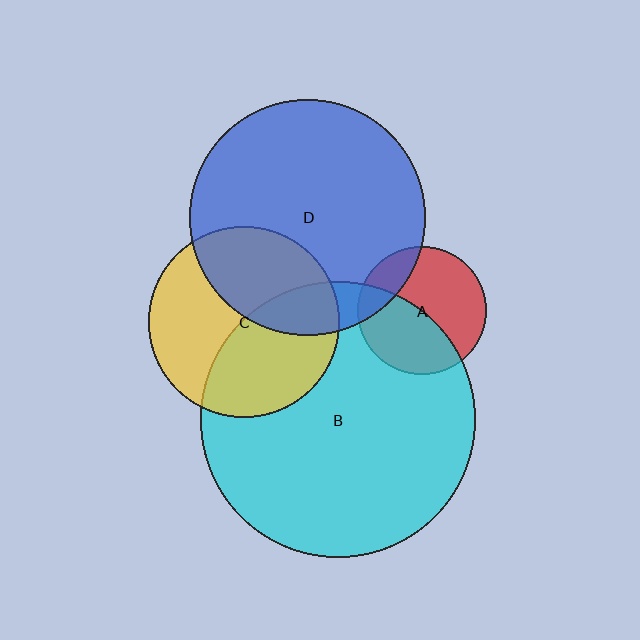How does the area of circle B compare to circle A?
Approximately 4.6 times.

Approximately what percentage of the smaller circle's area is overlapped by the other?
Approximately 10%.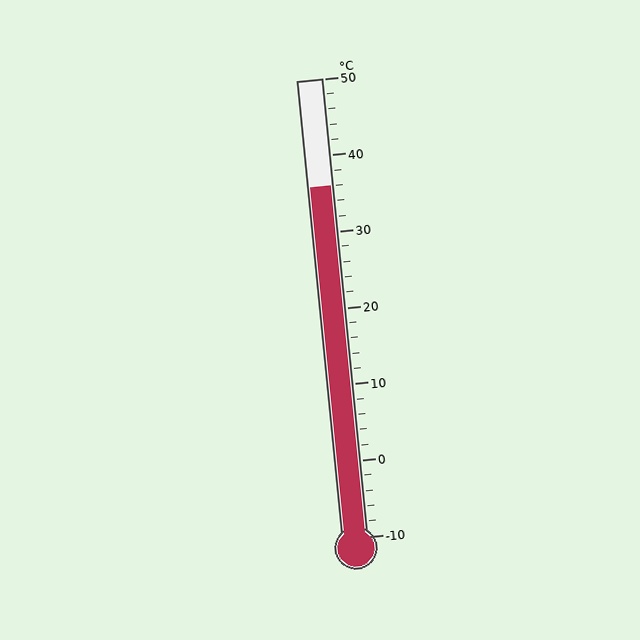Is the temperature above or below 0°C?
The temperature is above 0°C.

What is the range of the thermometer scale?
The thermometer scale ranges from -10°C to 50°C.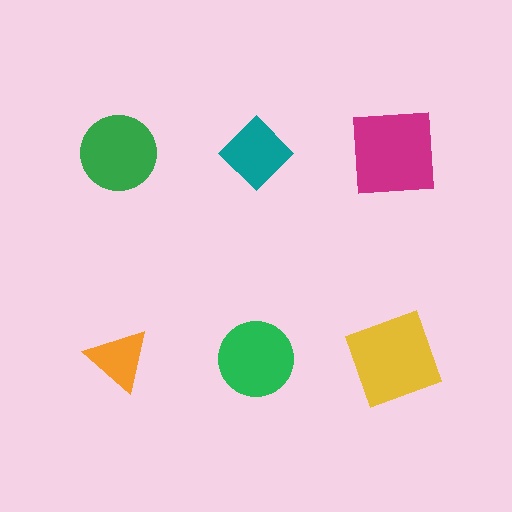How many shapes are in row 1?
3 shapes.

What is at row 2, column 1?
An orange triangle.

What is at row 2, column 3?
A yellow square.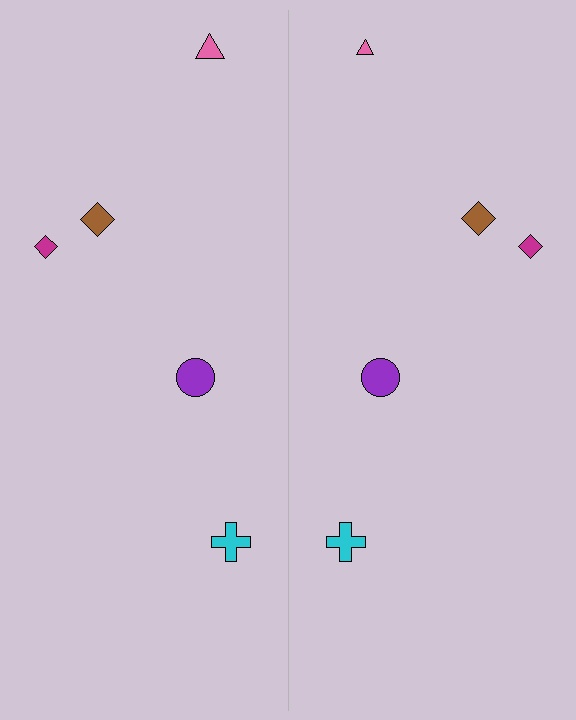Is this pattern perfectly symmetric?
No, the pattern is not perfectly symmetric. The pink triangle on the right side has a different size than its mirror counterpart.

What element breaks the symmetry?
The pink triangle on the right side has a different size than its mirror counterpart.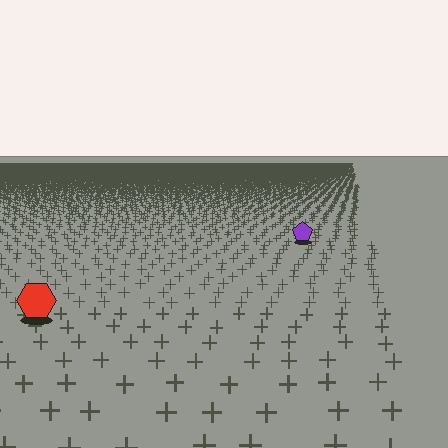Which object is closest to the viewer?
The red hexagon is closest. The texture marks near it are larger and more spread out.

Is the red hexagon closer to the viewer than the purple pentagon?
Yes. The red hexagon is closer — you can tell from the texture gradient: the ground texture is coarser near it.